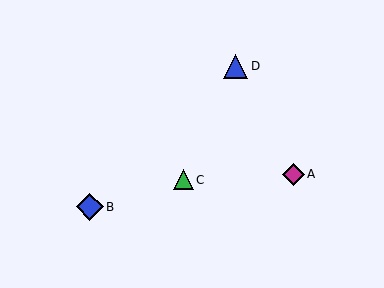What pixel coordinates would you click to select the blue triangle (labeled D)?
Click at (236, 66) to select the blue triangle D.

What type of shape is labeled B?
Shape B is a blue diamond.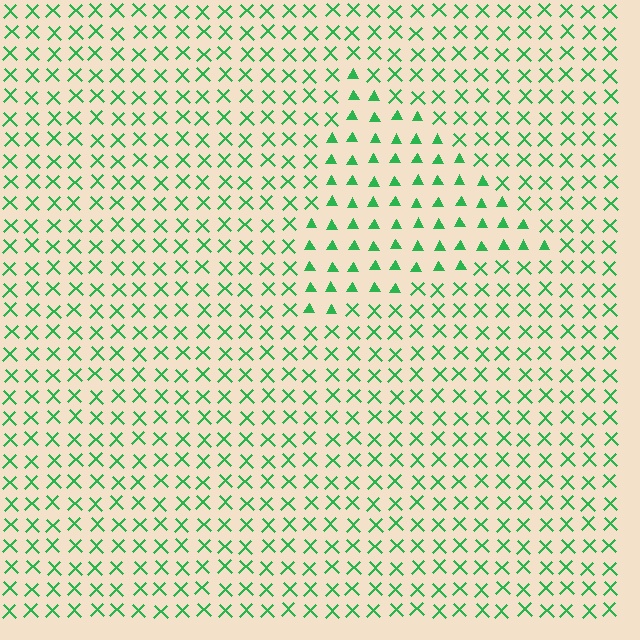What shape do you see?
I see a triangle.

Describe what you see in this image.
The image is filled with small green elements arranged in a uniform grid. A triangle-shaped region contains triangles, while the surrounding area contains X marks. The boundary is defined purely by the change in element shape.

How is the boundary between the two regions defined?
The boundary is defined by a change in element shape: triangles inside vs. X marks outside. All elements share the same color and spacing.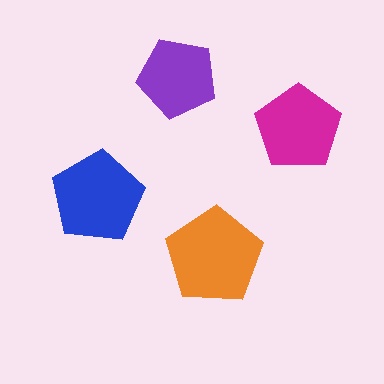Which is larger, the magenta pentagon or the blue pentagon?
The blue one.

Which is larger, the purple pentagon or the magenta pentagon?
The magenta one.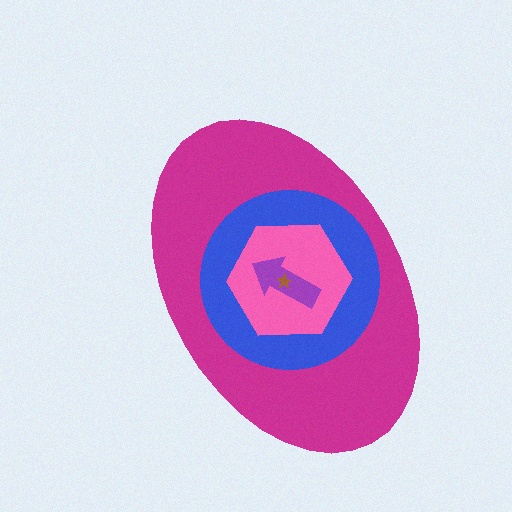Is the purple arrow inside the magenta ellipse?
Yes.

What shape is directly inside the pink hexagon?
The purple arrow.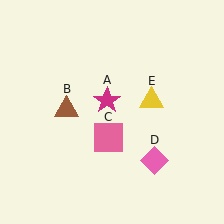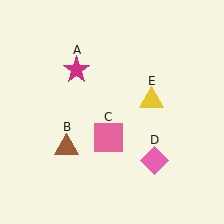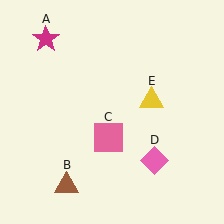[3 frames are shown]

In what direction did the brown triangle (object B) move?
The brown triangle (object B) moved down.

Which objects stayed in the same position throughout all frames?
Pink square (object C) and pink diamond (object D) and yellow triangle (object E) remained stationary.